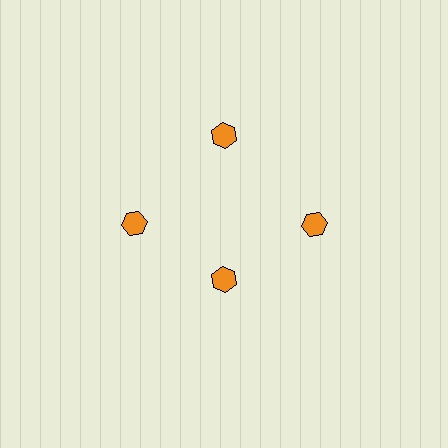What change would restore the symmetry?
The symmetry would be restored by moving it outward, back onto the ring so that all 4 hexagons sit at equal angles and equal distance from the center.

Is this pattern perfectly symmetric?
No. The 4 orange hexagons are arranged in a ring, but one element near the 6 o'clock position is pulled inward toward the center, breaking the 4-fold rotational symmetry.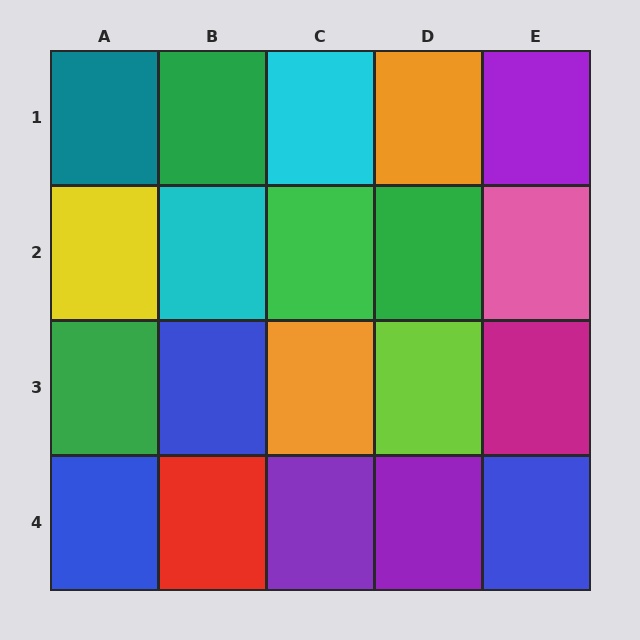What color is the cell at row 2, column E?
Pink.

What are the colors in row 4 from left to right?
Blue, red, purple, purple, blue.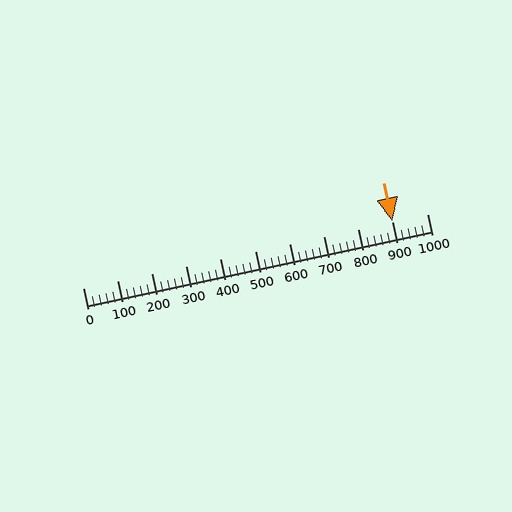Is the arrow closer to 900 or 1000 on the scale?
The arrow is closer to 900.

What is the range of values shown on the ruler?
The ruler shows values from 0 to 1000.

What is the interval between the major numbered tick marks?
The major tick marks are spaced 100 units apart.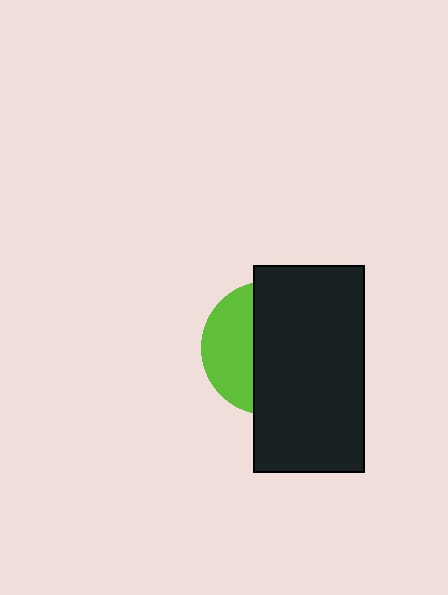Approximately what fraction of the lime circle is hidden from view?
Roughly 64% of the lime circle is hidden behind the black rectangle.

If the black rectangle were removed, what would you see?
You would see the complete lime circle.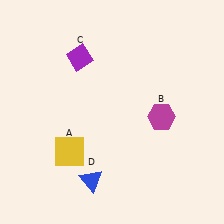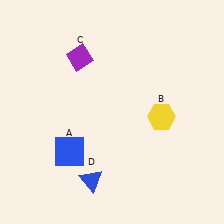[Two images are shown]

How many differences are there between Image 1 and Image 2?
There are 2 differences between the two images.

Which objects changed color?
A changed from yellow to blue. B changed from magenta to yellow.